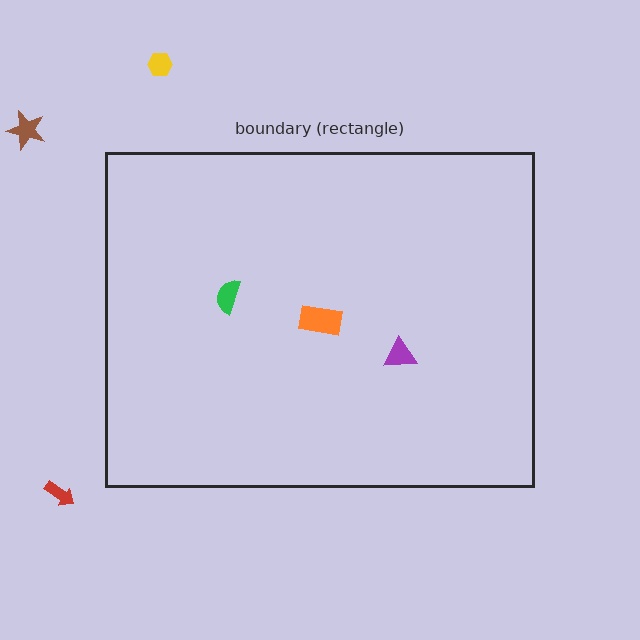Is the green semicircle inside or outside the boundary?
Inside.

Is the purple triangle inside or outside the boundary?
Inside.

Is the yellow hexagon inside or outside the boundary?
Outside.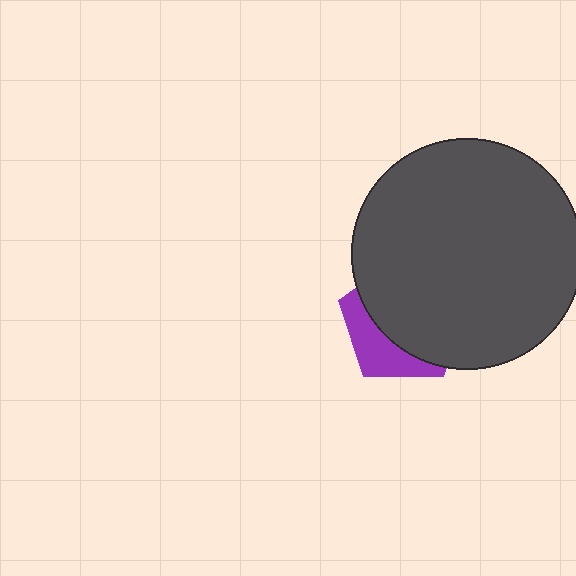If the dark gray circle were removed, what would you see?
You would see the complete purple pentagon.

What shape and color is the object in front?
The object in front is a dark gray circle.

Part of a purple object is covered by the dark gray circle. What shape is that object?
It is a pentagon.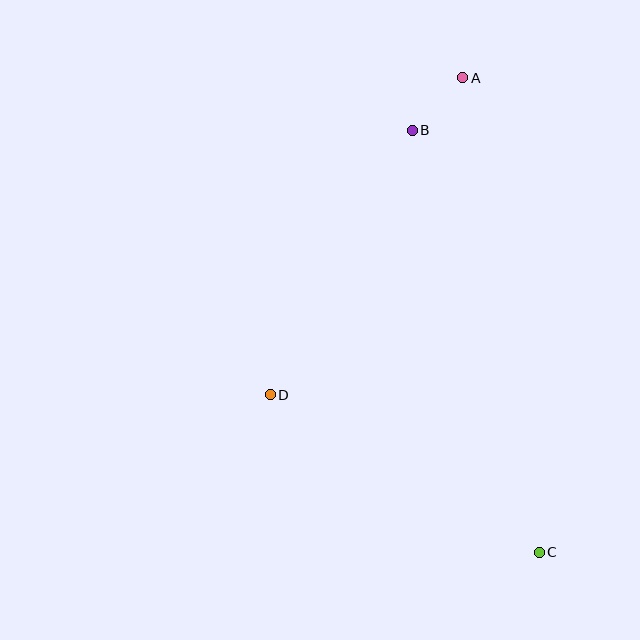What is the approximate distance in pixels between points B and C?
The distance between B and C is approximately 441 pixels.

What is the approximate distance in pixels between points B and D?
The distance between B and D is approximately 300 pixels.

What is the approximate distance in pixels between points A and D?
The distance between A and D is approximately 371 pixels.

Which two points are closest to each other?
Points A and B are closest to each other.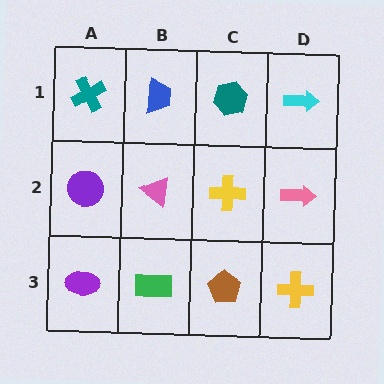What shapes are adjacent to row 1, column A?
A purple circle (row 2, column A), a blue trapezoid (row 1, column B).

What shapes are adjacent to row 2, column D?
A cyan arrow (row 1, column D), a yellow cross (row 3, column D), a yellow cross (row 2, column C).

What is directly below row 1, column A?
A purple circle.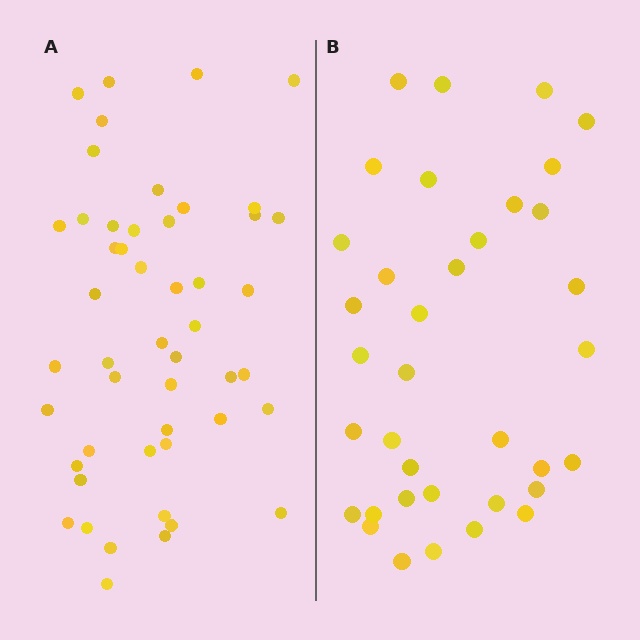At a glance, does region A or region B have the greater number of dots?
Region A (the left region) has more dots.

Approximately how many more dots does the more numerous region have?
Region A has approximately 15 more dots than region B.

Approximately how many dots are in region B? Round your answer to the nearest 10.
About 40 dots. (The exact count is 36, which rounds to 40.)